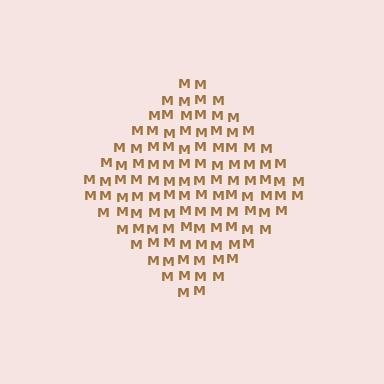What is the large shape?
The large shape is a diamond.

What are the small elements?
The small elements are letter M's.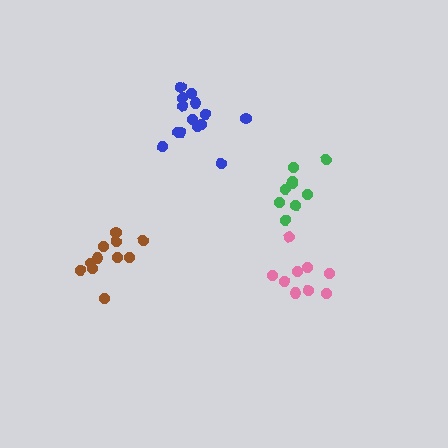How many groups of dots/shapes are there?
There are 4 groups.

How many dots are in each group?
Group 1: 10 dots, Group 2: 14 dots, Group 3: 11 dots, Group 4: 9 dots (44 total).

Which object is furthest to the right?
The green cluster is rightmost.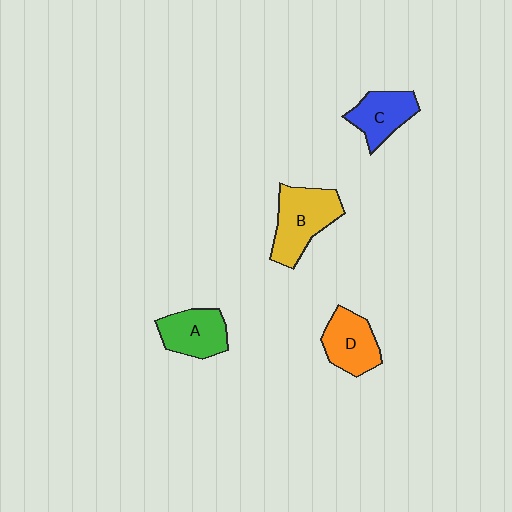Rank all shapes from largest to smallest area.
From largest to smallest: B (yellow), D (orange), A (green), C (blue).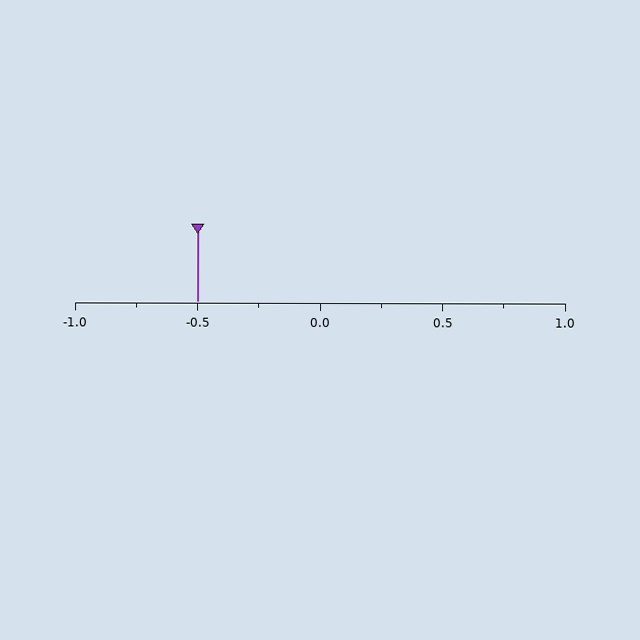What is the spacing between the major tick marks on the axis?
The major ticks are spaced 0.5 apart.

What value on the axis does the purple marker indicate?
The marker indicates approximately -0.5.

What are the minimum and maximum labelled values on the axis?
The axis runs from -1.0 to 1.0.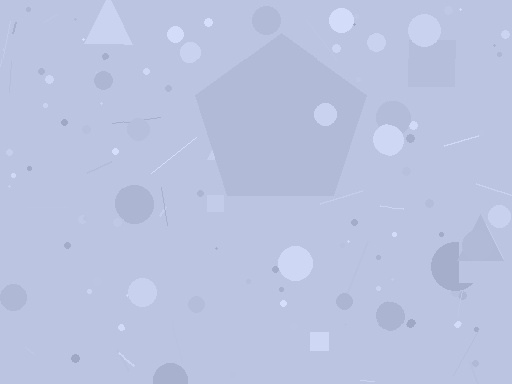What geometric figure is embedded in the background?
A pentagon is embedded in the background.